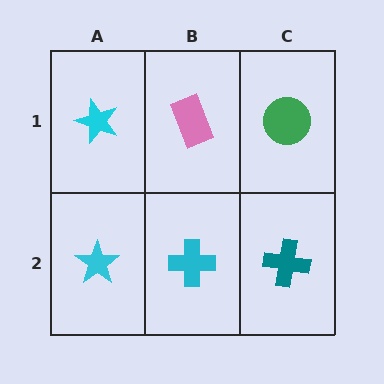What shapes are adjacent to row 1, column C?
A teal cross (row 2, column C), a pink rectangle (row 1, column B).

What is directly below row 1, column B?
A cyan cross.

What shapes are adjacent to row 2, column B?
A pink rectangle (row 1, column B), a cyan star (row 2, column A), a teal cross (row 2, column C).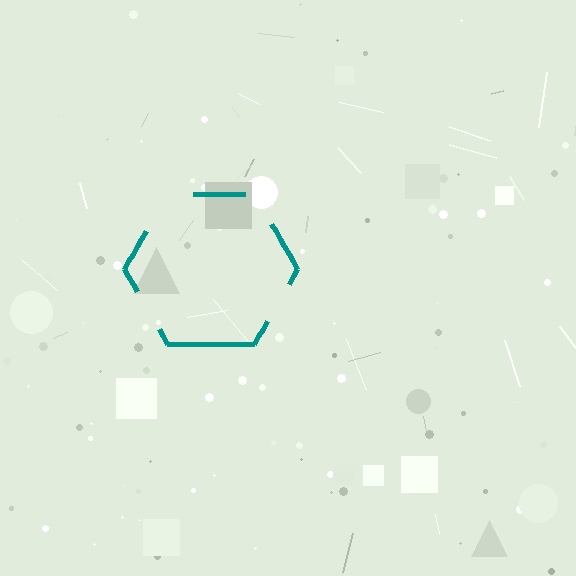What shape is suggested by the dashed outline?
The dashed outline suggests a hexagon.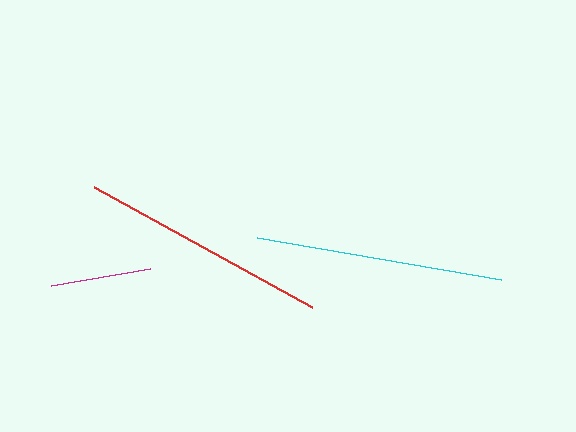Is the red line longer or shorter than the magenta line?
The red line is longer than the magenta line.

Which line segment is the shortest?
The magenta line is the shortest at approximately 101 pixels.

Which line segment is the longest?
The red line is the longest at approximately 248 pixels.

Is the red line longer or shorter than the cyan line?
The red line is longer than the cyan line.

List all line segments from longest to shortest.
From longest to shortest: red, cyan, magenta.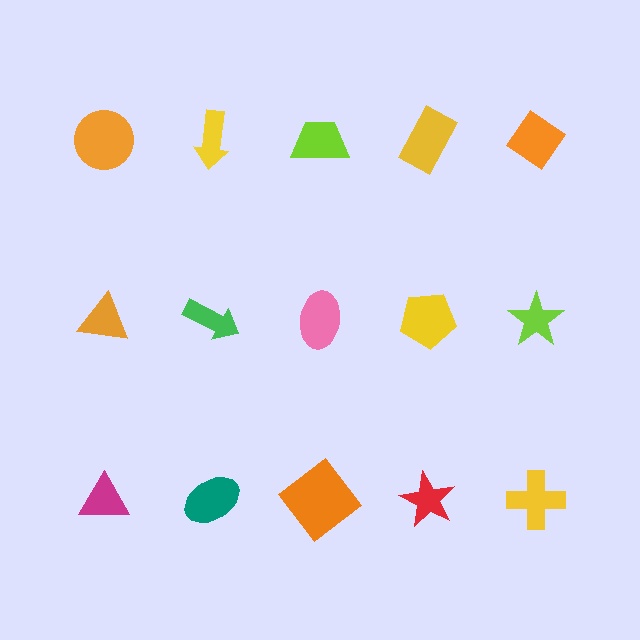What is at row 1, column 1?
An orange circle.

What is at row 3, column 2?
A teal ellipse.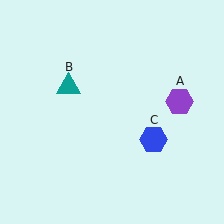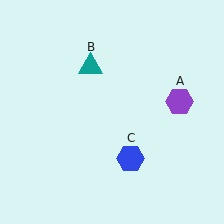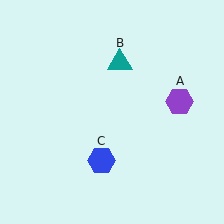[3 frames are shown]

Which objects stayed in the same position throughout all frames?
Purple hexagon (object A) remained stationary.